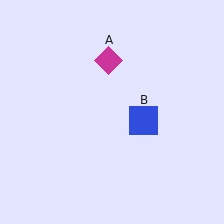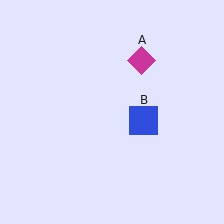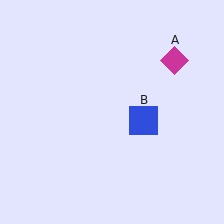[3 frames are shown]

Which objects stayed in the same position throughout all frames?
Blue square (object B) remained stationary.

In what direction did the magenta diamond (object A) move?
The magenta diamond (object A) moved right.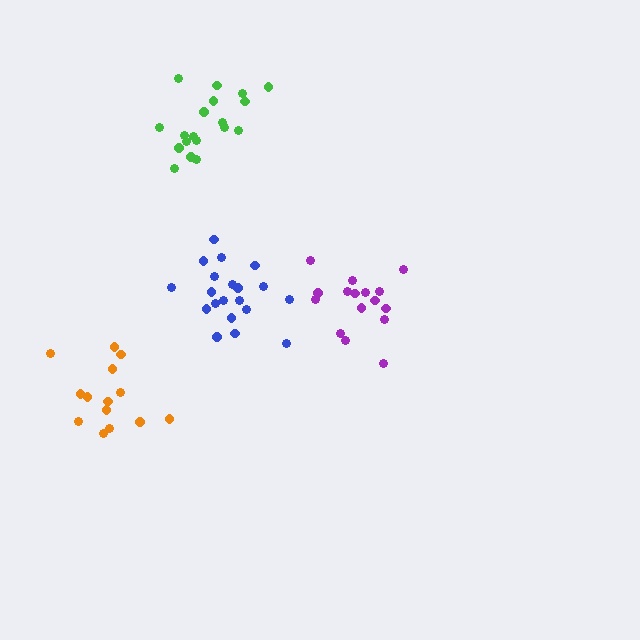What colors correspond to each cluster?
The clusters are colored: purple, blue, green, orange.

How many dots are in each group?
Group 1: 16 dots, Group 2: 20 dots, Group 3: 19 dots, Group 4: 14 dots (69 total).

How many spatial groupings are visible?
There are 4 spatial groupings.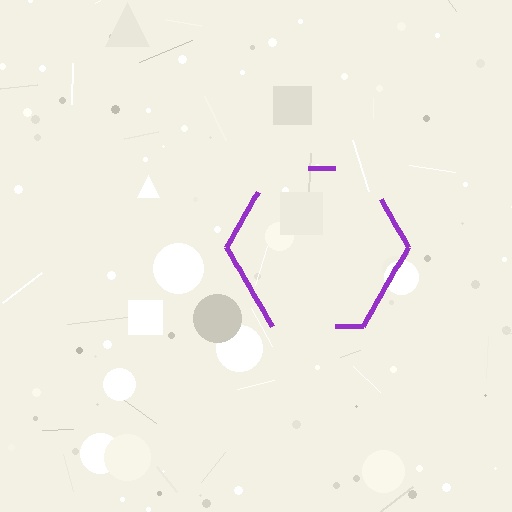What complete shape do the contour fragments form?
The contour fragments form a hexagon.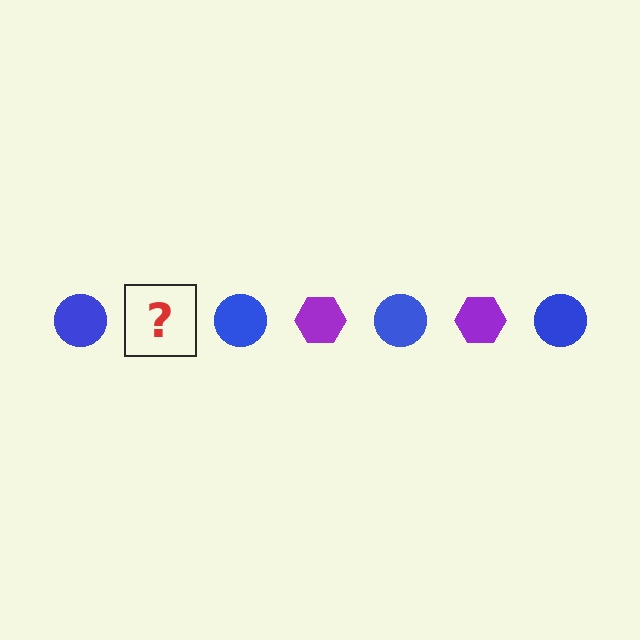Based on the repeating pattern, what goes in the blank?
The blank should be a purple hexagon.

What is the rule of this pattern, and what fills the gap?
The rule is that the pattern alternates between blue circle and purple hexagon. The gap should be filled with a purple hexagon.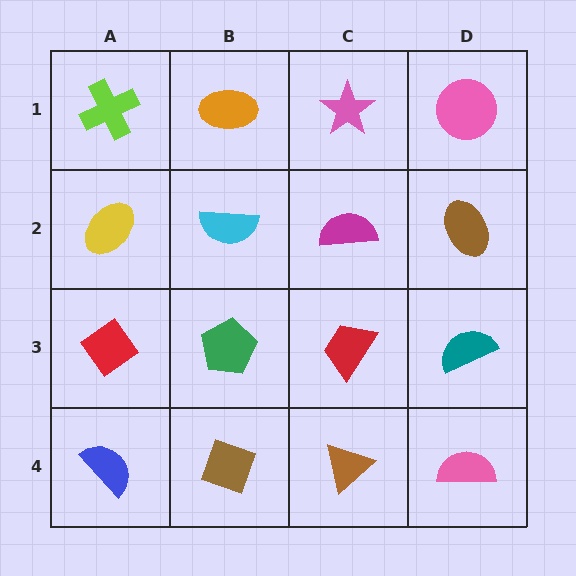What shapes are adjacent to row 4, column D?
A teal semicircle (row 3, column D), a brown triangle (row 4, column C).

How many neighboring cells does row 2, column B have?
4.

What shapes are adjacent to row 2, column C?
A pink star (row 1, column C), a red trapezoid (row 3, column C), a cyan semicircle (row 2, column B), a brown ellipse (row 2, column D).